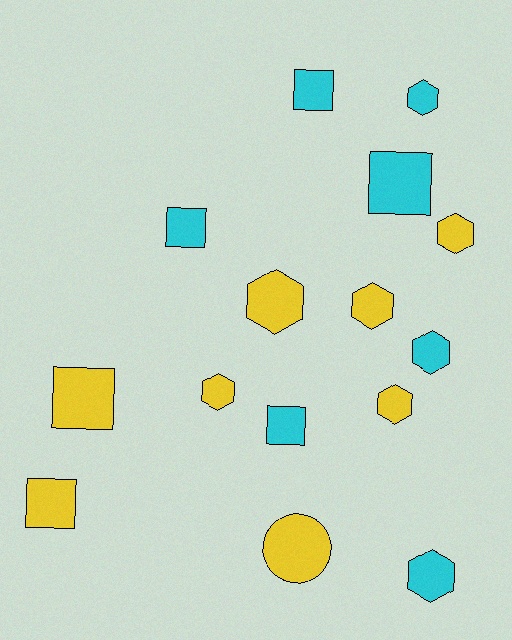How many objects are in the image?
There are 15 objects.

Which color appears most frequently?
Yellow, with 8 objects.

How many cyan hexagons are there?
There are 3 cyan hexagons.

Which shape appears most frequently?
Hexagon, with 8 objects.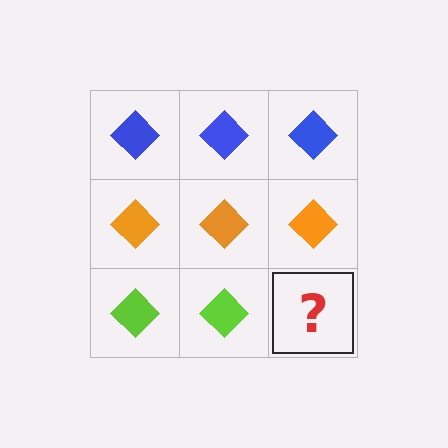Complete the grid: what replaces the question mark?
The question mark should be replaced with a lime diamond.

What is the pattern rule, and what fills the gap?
The rule is that each row has a consistent color. The gap should be filled with a lime diamond.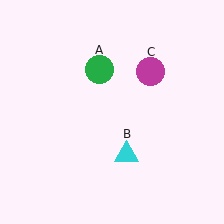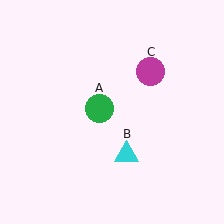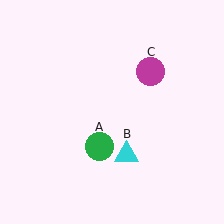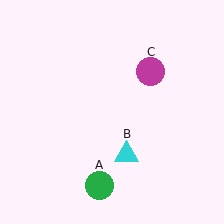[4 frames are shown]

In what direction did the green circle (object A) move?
The green circle (object A) moved down.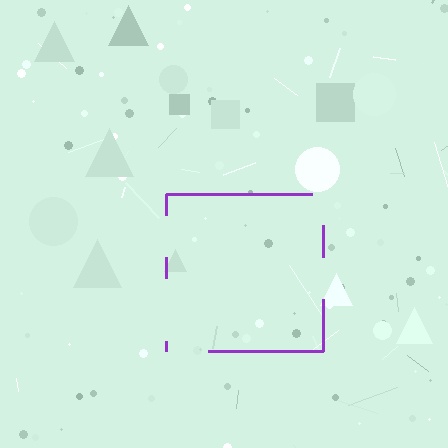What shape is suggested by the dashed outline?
The dashed outline suggests a square.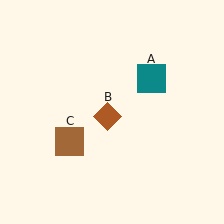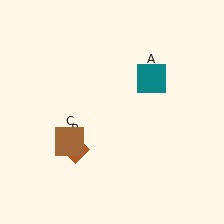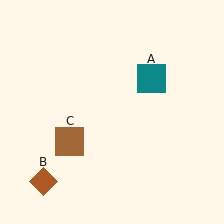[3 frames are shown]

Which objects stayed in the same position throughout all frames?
Teal square (object A) and brown square (object C) remained stationary.